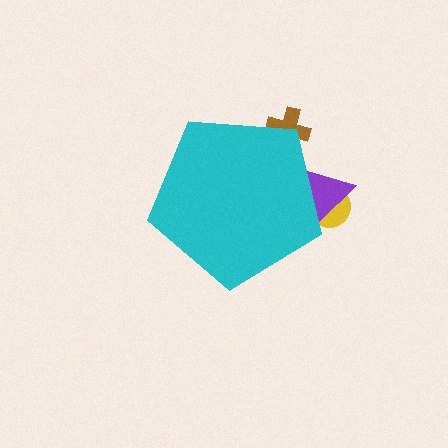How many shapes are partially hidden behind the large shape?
3 shapes are partially hidden.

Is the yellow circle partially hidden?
Yes, the yellow circle is partially hidden behind the cyan pentagon.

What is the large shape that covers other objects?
A cyan pentagon.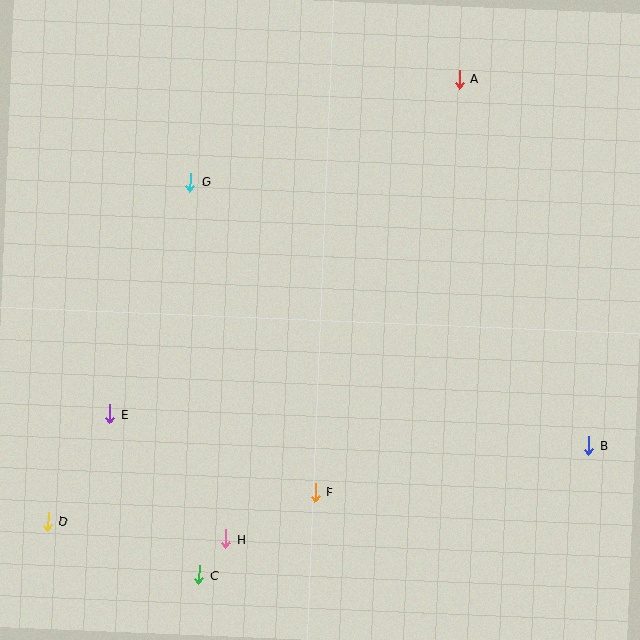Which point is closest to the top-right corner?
Point A is closest to the top-right corner.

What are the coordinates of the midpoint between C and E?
The midpoint between C and E is at (155, 495).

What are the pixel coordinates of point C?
Point C is at (199, 575).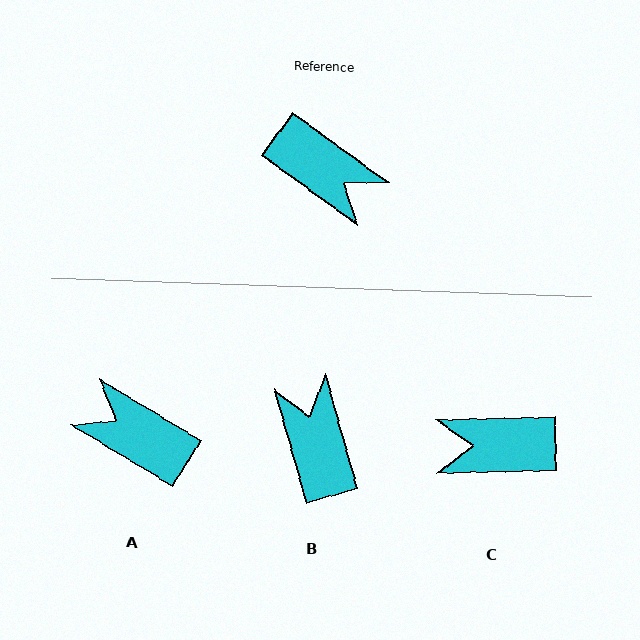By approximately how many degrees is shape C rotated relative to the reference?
Approximately 143 degrees clockwise.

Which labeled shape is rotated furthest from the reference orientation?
A, about 175 degrees away.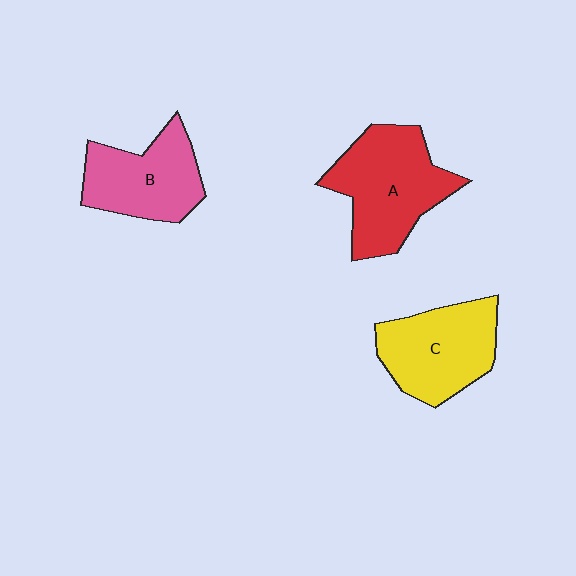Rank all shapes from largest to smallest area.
From largest to smallest: A (red), C (yellow), B (pink).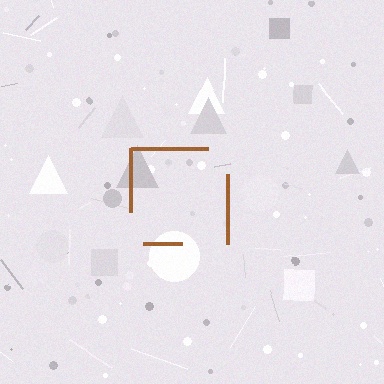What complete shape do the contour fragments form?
The contour fragments form a square.